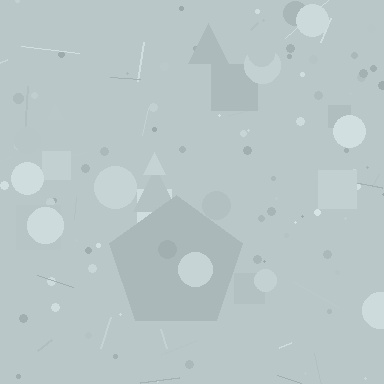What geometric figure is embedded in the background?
A pentagon is embedded in the background.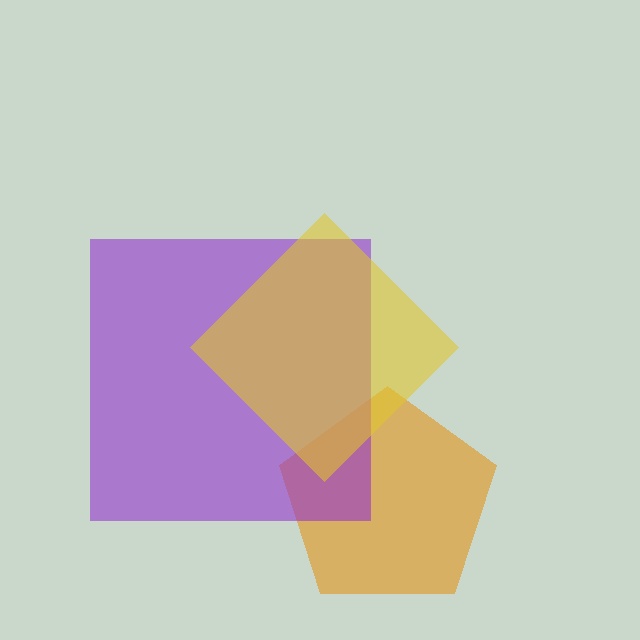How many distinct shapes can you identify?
There are 3 distinct shapes: an orange pentagon, a purple square, a yellow diamond.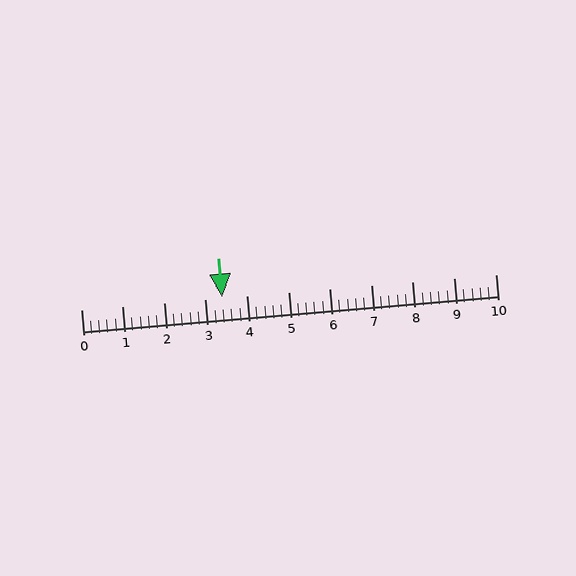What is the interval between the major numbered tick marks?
The major tick marks are spaced 1 units apart.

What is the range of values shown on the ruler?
The ruler shows values from 0 to 10.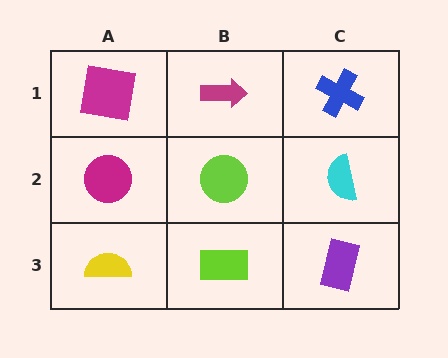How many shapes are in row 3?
3 shapes.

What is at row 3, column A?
A yellow semicircle.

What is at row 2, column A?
A magenta circle.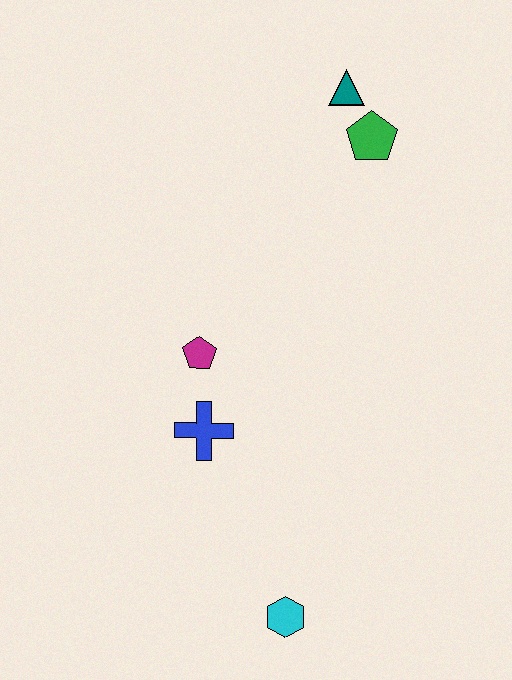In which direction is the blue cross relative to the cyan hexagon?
The blue cross is above the cyan hexagon.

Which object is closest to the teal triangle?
The green pentagon is closest to the teal triangle.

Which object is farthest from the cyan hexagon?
The teal triangle is farthest from the cyan hexagon.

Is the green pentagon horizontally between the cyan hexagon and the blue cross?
No